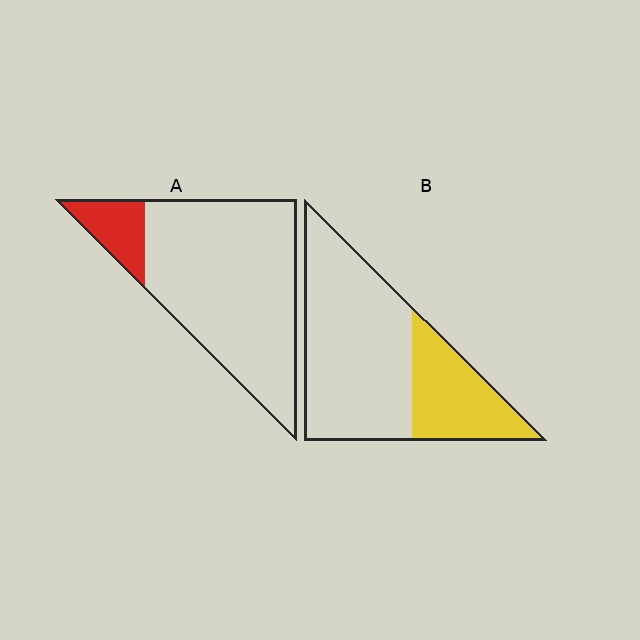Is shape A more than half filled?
No.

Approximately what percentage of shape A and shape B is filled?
A is approximately 15% and B is approximately 30%.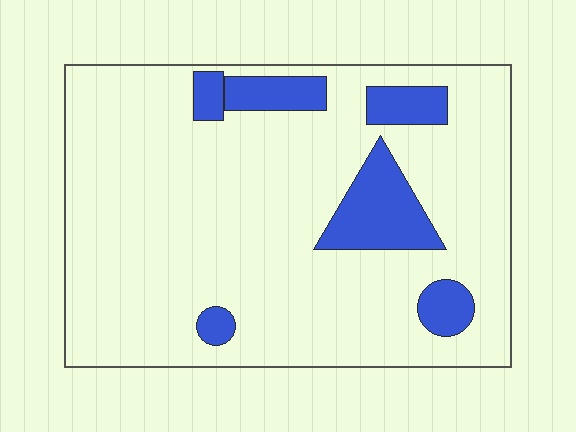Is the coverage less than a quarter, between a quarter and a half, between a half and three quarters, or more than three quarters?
Less than a quarter.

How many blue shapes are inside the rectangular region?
6.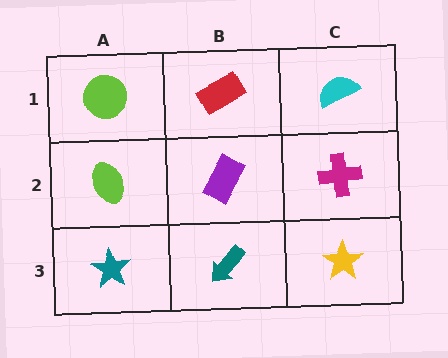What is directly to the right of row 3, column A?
A teal arrow.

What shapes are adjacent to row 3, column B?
A purple rectangle (row 2, column B), a teal star (row 3, column A), a yellow star (row 3, column C).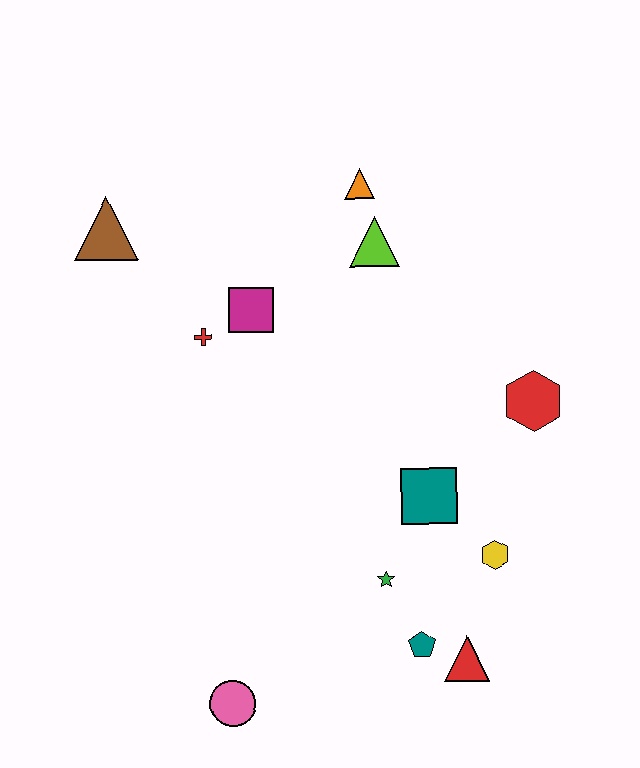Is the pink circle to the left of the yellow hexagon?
Yes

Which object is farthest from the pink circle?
The orange triangle is farthest from the pink circle.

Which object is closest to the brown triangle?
The red cross is closest to the brown triangle.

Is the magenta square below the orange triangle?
Yes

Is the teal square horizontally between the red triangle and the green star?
Yes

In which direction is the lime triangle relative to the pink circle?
The lime triangle is above the pink circle.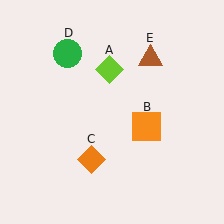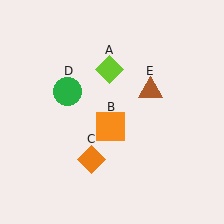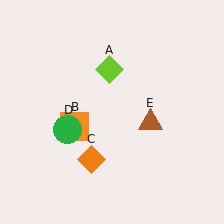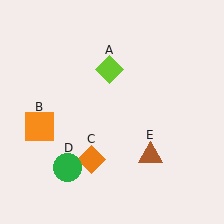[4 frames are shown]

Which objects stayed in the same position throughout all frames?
Lime diamond (object A) and orange diamond (object C) remained stationary.